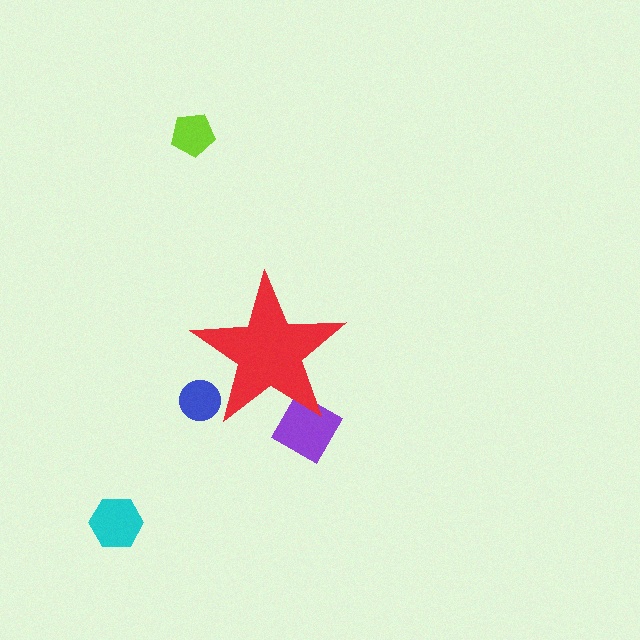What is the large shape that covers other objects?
A red star.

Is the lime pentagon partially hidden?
No, the lime pentagon is fully visible.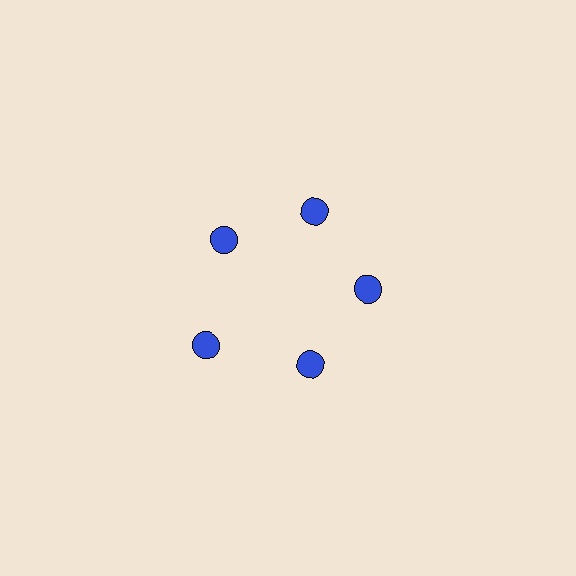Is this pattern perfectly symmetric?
No. The 5 blue circles are arranged in a ring, but one element near the 8 o'clock position is pushed outward from the center, breaking the 5-fold rotational symmetry.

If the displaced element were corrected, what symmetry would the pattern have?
It would have 5-fold rotational symmetry — the pattern would map onto itself every 72 degrees.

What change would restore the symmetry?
The symmetry would be restored by moving it inward, back onto the ring so that all 5 circles sit at equal angles and equal distance from the center.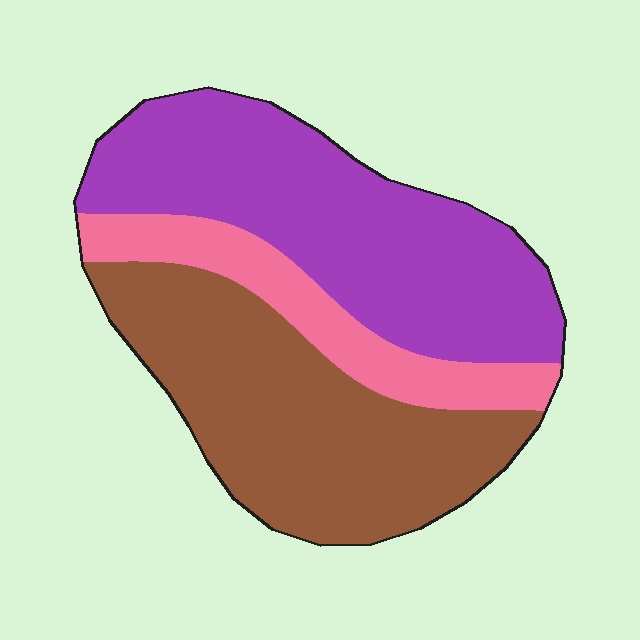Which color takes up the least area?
Pink, at roughly 15%.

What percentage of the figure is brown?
Brown takes up about two fifths (2/5) of the figure.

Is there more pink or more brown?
Brown.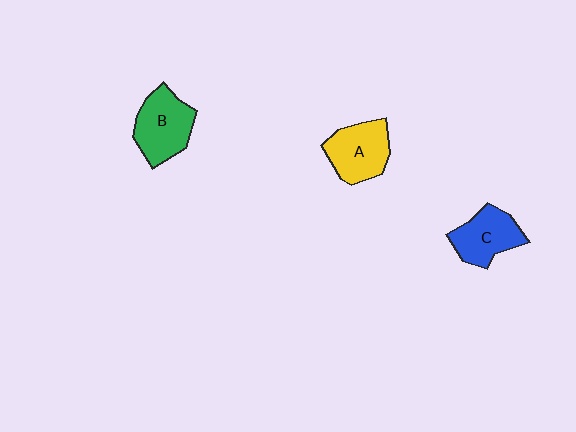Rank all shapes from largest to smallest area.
From largest to smallest: B (green), A (yellow), C (blue).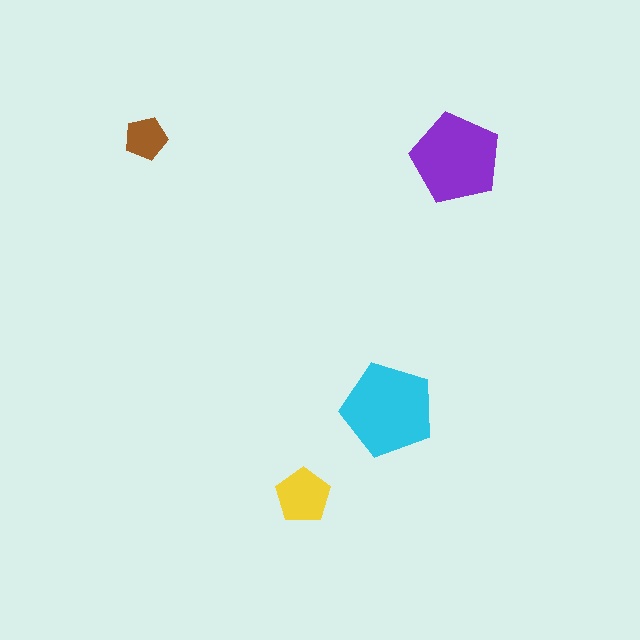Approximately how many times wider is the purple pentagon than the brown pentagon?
About 2 times wider.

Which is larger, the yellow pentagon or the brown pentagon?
The yellow one.